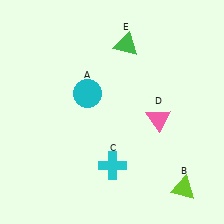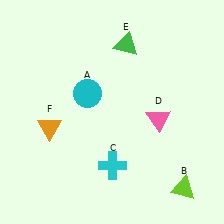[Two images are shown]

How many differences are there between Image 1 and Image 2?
There is 1 difference between the two images.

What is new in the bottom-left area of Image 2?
An orange triangle (F) was added in the bottom-left area of Image 2.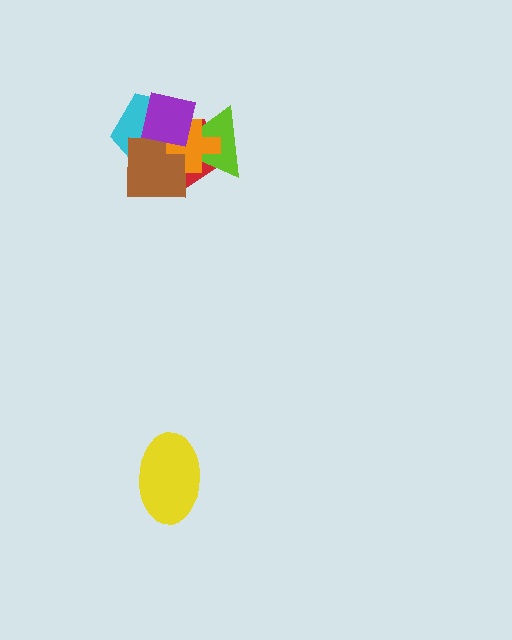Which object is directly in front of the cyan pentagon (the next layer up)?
The red pentagon is directly in front of the cyan pentagon.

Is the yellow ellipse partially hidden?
No, no other shape covers it.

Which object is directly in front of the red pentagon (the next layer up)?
The brown square is directly in front of the red pentagon.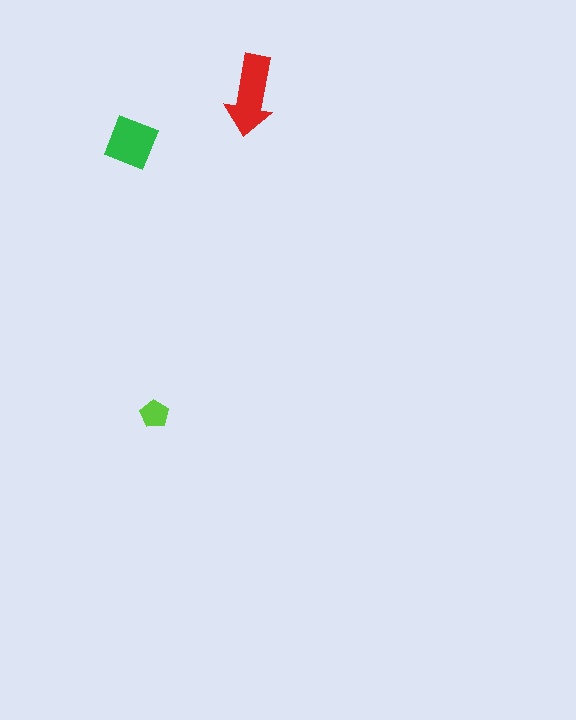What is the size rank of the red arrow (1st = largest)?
1st.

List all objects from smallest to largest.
The lime pentagon, the green square, the red arrow.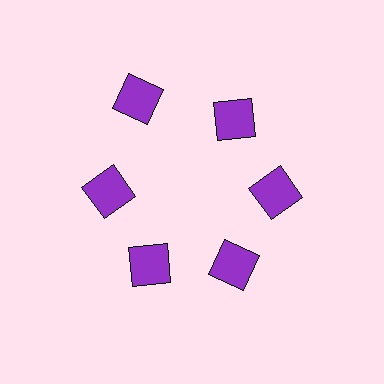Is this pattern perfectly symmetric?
No. The 6 purple squares are arranged in a ring, but one element near the 11 o'clock position is pushed outward from the center, breaking the 6-fold rotational symmetry.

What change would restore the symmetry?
The symmetry would be restored by moving it inward, back onto the ring so that all 6 squares sit at equal angles and equal distance from the center.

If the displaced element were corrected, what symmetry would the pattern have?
It would have 6-fold rotational symmetry — the pattern would map onto itself every 60 degrees.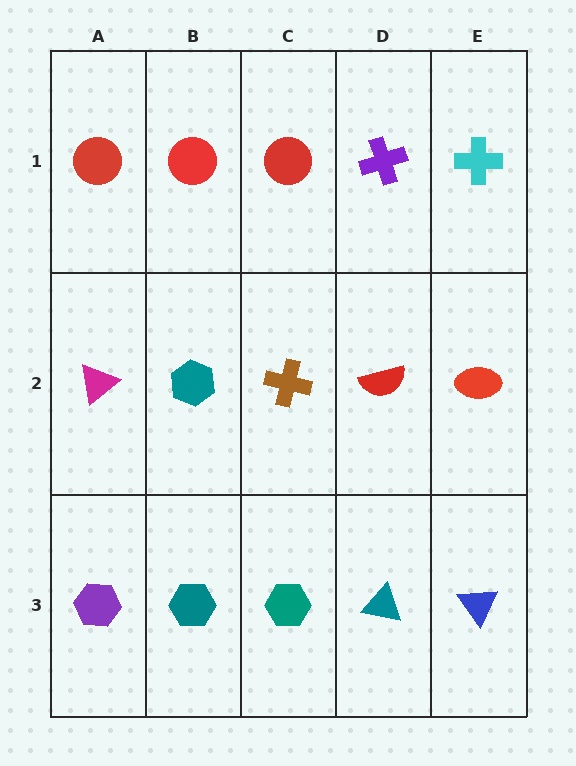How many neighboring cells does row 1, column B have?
3.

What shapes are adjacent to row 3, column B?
A teal hexagon (row 2, column B), a purple hexagon (row 3, column A), a teal hexagon (row 3, column C).